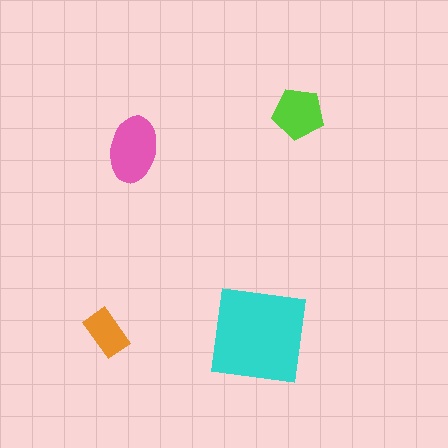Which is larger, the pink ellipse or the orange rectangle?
The pink ellipse.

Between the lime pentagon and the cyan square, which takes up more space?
The cyan square.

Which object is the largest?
The cyan square.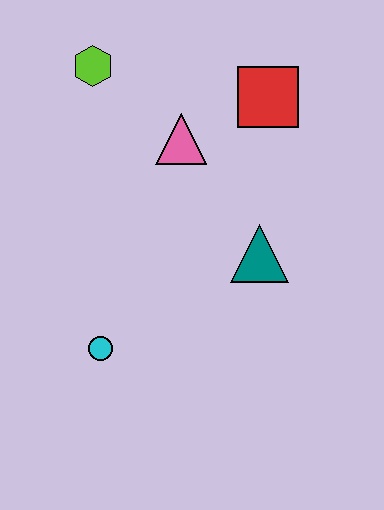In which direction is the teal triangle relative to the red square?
The teal triangle is below the red square.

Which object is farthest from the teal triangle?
The lime hexagon is farthest from the teal triangle.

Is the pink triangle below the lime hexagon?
Yes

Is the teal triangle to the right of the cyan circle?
Yes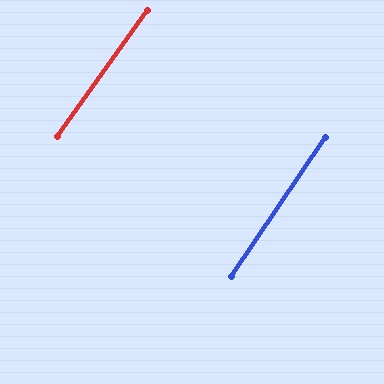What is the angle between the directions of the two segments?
Approximately 1 degree.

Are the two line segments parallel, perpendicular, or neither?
Parallel — their directions differ by only 1.1°.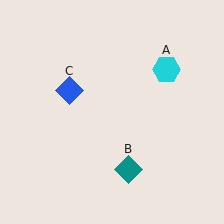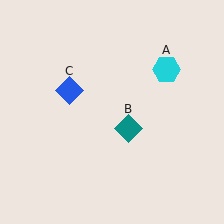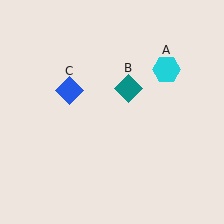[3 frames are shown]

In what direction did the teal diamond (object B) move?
The teal diamond (object B) moved up.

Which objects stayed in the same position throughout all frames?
Cyan hexagon (object A) and blue diamond (object C) remained stationary.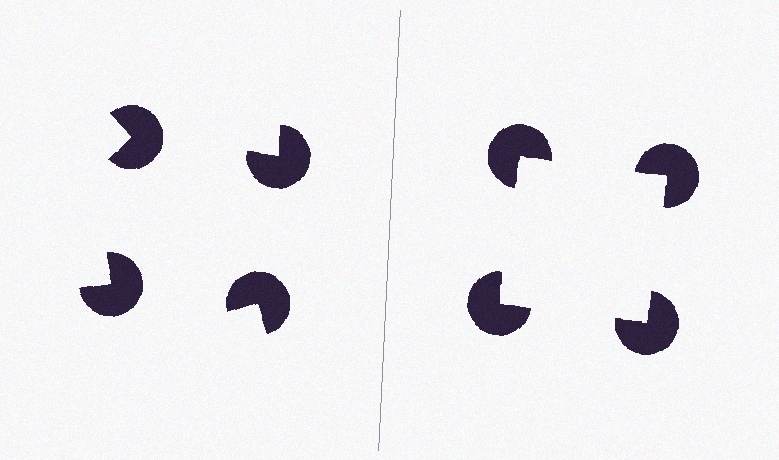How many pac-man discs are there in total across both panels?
8 — 4 on each side.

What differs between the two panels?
The pac-man discs are positioned identically on both sides; only the wedge orientations differ. On the right they align to a square; on the left they are misaligned.